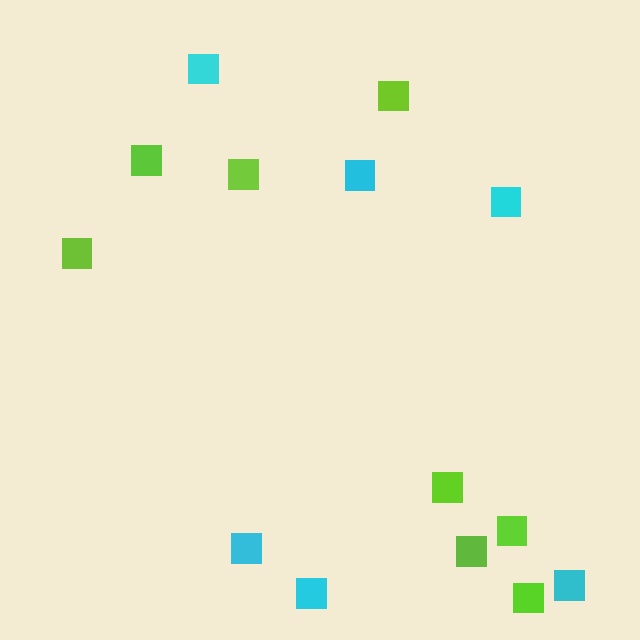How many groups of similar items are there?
There are 2 groups: one group of lime squares (8) and one group of cyan squares (6).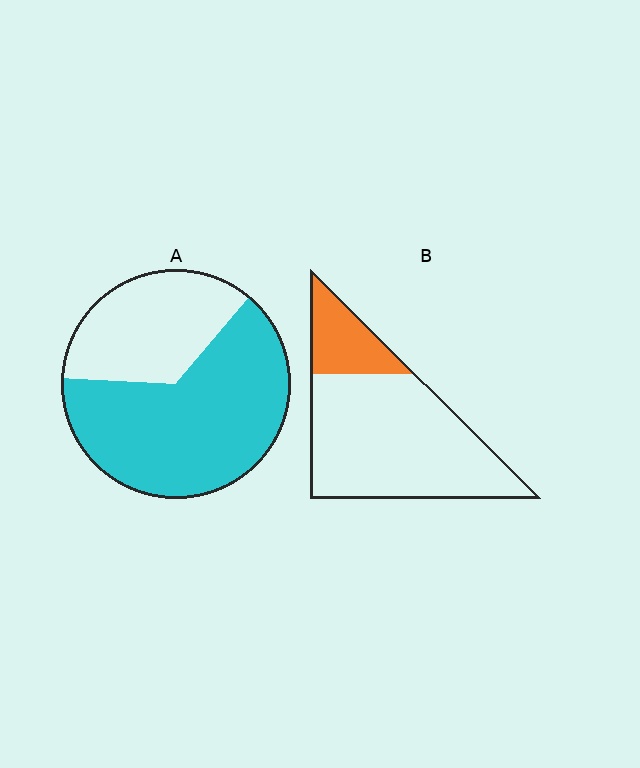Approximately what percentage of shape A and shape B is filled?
A is approximately 65% and B is approximately 20%.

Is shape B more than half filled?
No.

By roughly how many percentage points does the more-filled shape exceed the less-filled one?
By roughly 45 percentage points (A over B).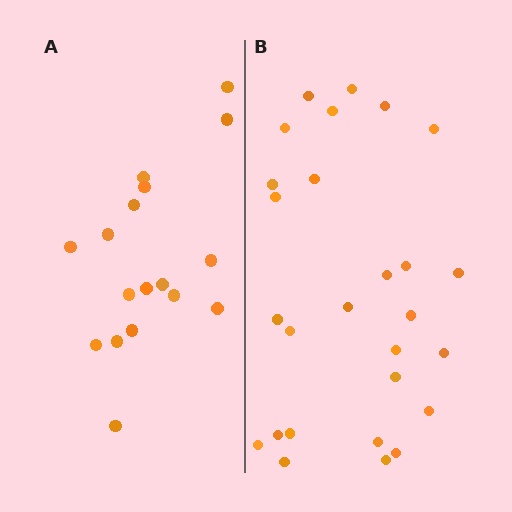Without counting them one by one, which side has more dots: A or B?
Region B (the right region) has more dots.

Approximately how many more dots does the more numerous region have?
Region B has roughly 10 or so more dots than region A.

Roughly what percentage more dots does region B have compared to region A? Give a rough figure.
About 60% more.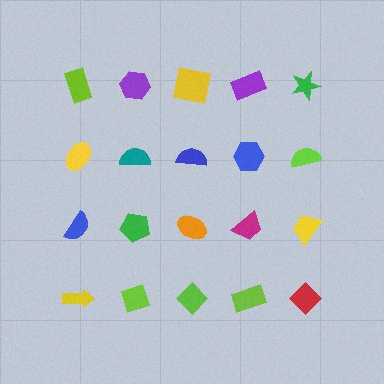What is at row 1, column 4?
A purple rectangle.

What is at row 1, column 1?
A lime rectangle.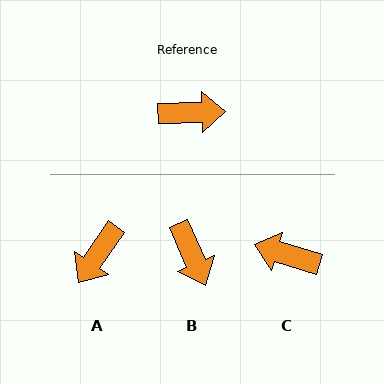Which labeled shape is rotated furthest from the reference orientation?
C, about 161 degrees away.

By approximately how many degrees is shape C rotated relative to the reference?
Approximately 161 degrees counter-clockwise.